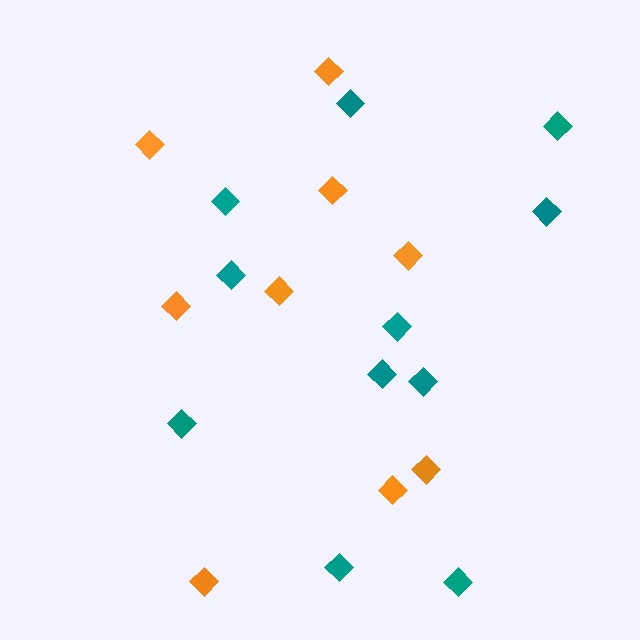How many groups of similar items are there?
There are 2 groups: one group of orange diamonds (9) and one group of teal diamonds (11).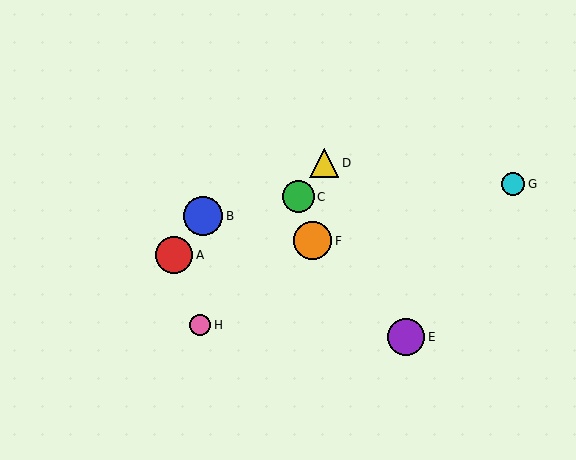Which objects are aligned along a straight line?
Objects C, D, H are aligned along a straight line.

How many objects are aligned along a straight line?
3 objects (C, D, H) are aligned along a straight line.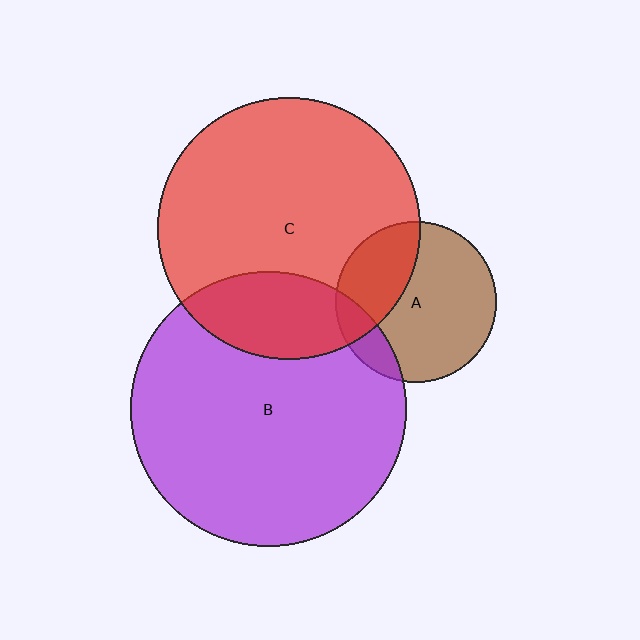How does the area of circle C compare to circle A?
Approximately 2.7 times.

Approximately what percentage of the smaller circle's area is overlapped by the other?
Approximately 15%.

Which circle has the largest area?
Circle B (purple).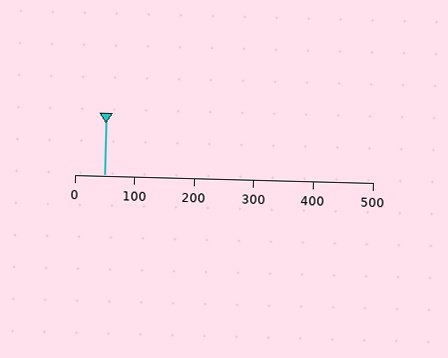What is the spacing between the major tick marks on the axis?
The major ticks are spaced 100 apart.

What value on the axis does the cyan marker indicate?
The marker indicates approximately 50.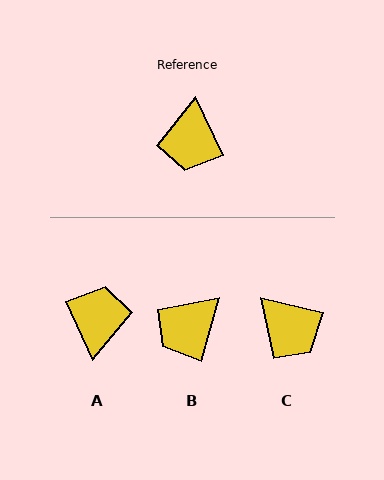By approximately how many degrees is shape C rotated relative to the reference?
Approximately 50 degrees counter-clockwise.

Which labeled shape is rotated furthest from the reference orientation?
A, about 179 degrees away.